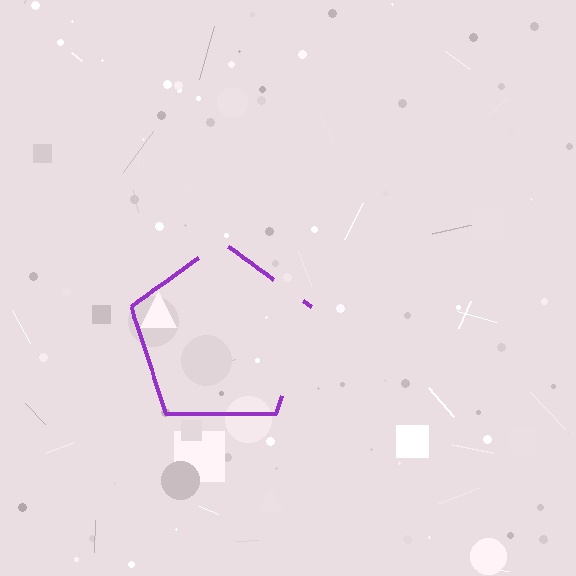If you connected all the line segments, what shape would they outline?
They would outline a pentagon.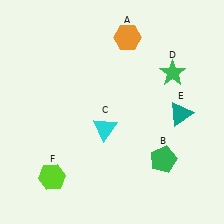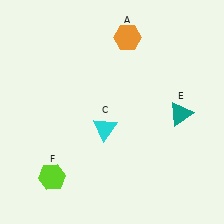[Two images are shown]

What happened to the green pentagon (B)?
The green pentagon (B) was removed in Image 2. It was in the bottom-right area of Image 1.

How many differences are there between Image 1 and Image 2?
There are 2 differences between the two images.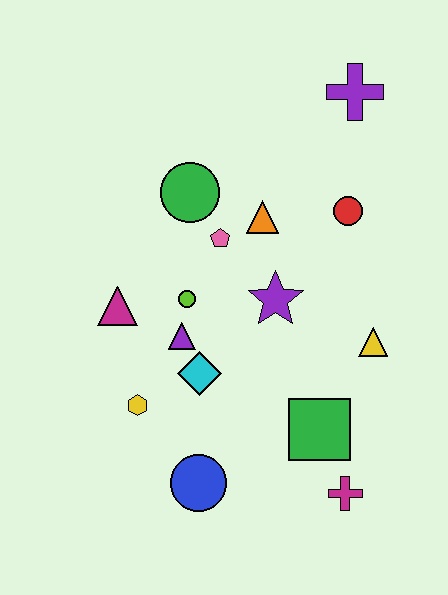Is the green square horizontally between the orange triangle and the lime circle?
No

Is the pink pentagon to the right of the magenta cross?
No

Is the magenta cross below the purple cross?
Yes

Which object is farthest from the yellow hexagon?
The purple cross is farthest from the yellow hexagon.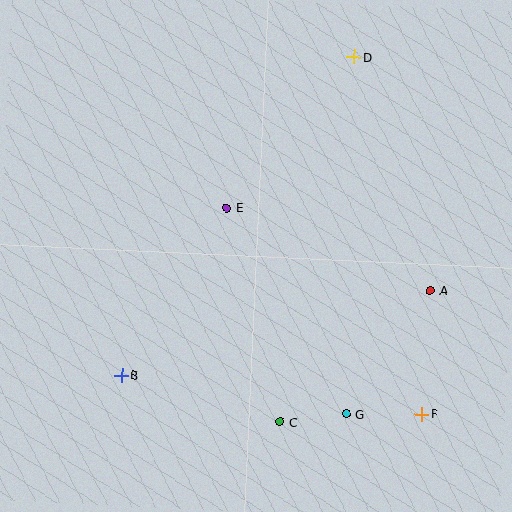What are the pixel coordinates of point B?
Point B is at (121, 375).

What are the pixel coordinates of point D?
Point D is at (354, 57).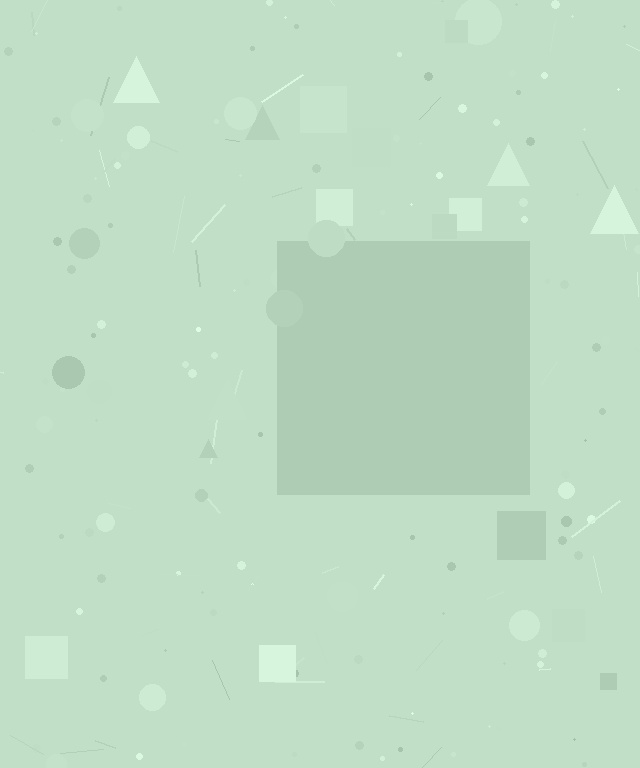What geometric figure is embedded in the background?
A square is embedded in the background.